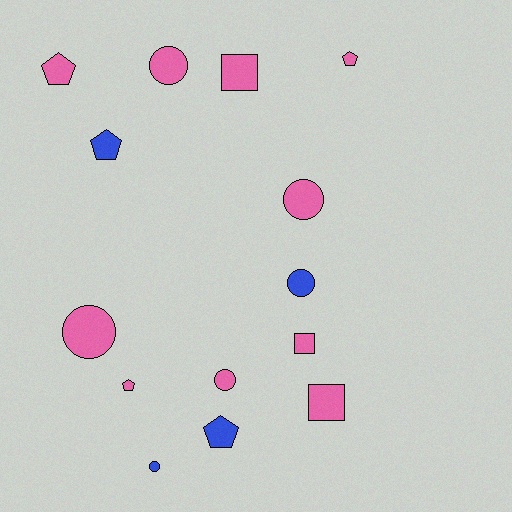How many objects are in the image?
There are 14 objects.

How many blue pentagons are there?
There are 2 blue pentagons.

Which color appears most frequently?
Pink, with 10 objects.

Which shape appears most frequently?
Circle, with 6 objects.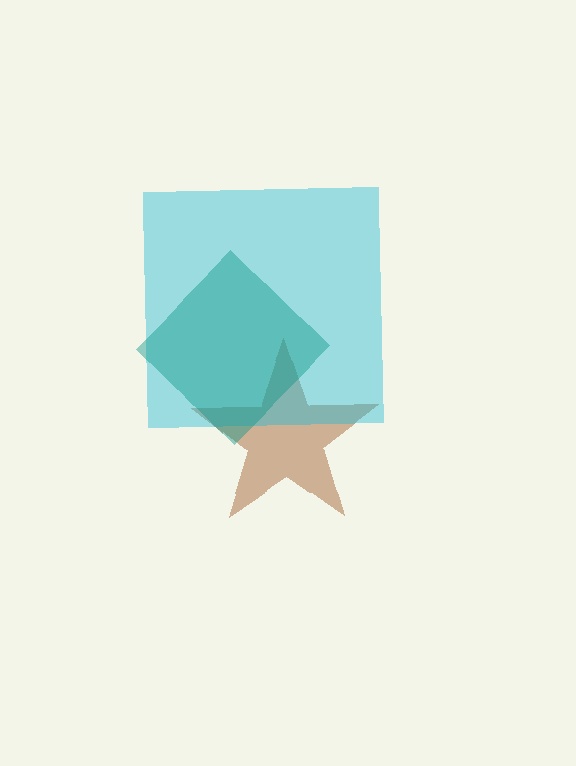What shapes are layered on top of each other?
The layered shapes are: a brown star, a cyan square, a teal diamond.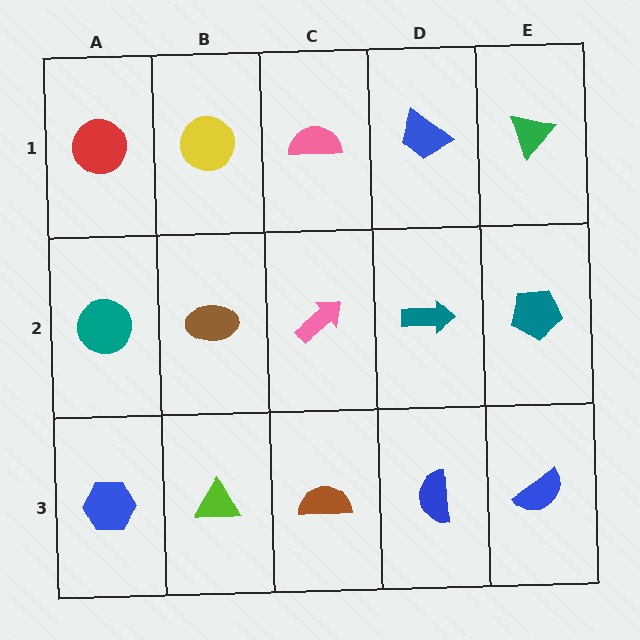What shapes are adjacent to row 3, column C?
A pink arrow (row 2, column C), a lime triangle (row 3, column B), a blue semicircle (row 3, column D).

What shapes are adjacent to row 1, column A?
A teal circle (row 2, column A), a yellow circle (row 1, column B).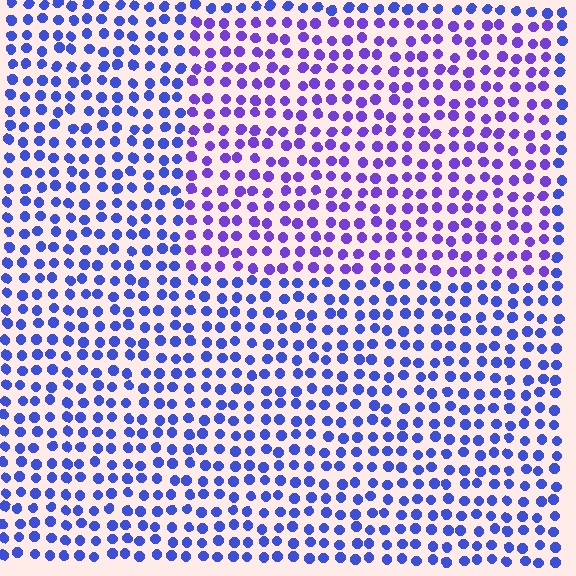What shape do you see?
I see a rectangle.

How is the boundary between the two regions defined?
The boundary is defined purely by a slight shift in hue (about 30 degrees). Spacing, size, and orientation are identical on both sides.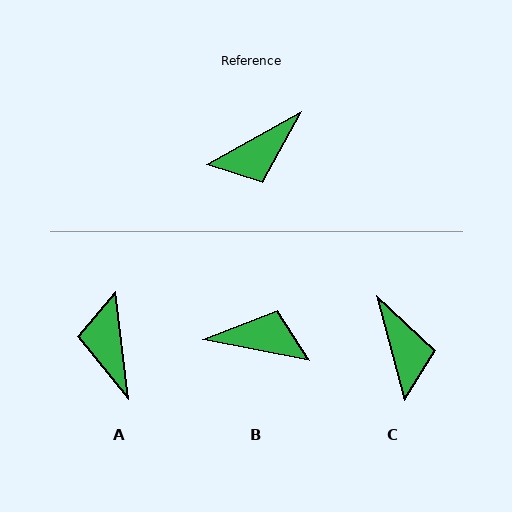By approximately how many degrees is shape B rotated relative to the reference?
Approximately 140 degrees counter-clockwise.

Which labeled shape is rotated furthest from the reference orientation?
B, about 140 degrees away.